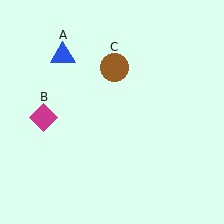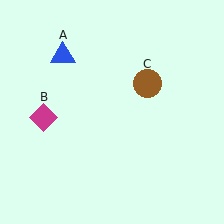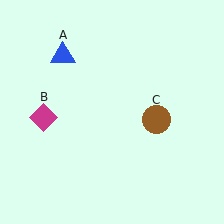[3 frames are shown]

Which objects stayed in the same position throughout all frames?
Blue triangle (object A) and magenta diamond (object B) remained stationary.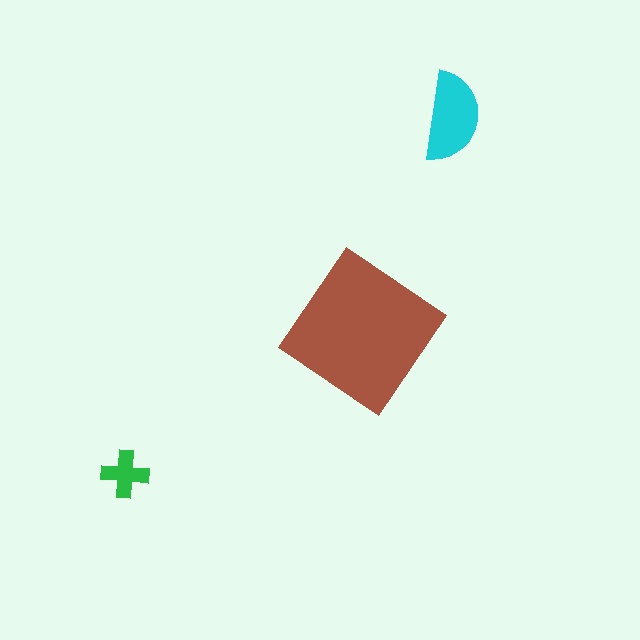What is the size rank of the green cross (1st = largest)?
3rd.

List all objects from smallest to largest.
The green cross, the cyan semicircle, the brown diamond.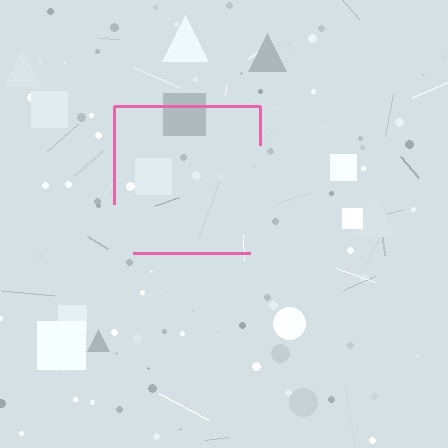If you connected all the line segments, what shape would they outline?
They would outline a square.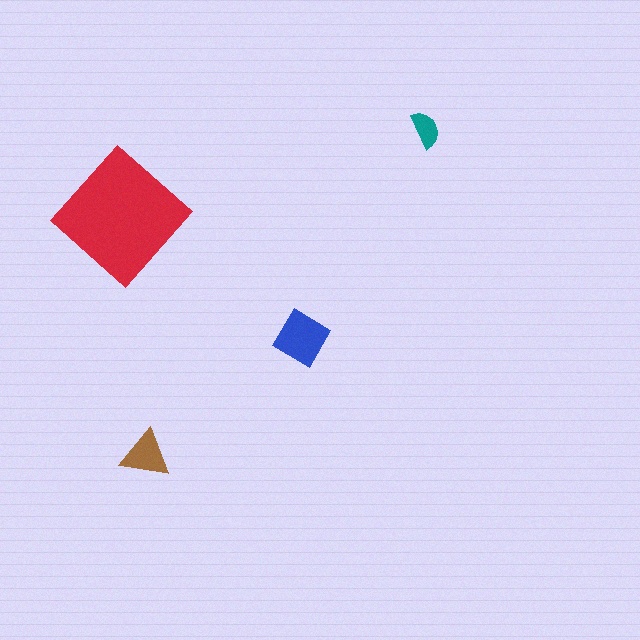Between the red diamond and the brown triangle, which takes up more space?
The red diamond.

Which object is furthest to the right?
The teal semicircle is rightmost.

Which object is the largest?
The red diamond.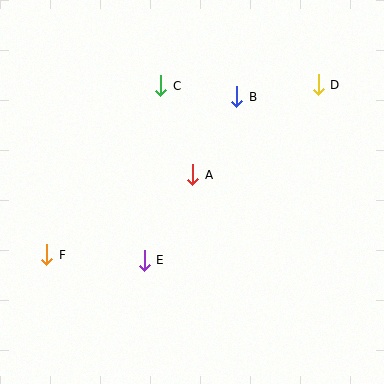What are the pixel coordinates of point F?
Point F is at (47, 255).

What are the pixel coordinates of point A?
Point A is at (193, 175).